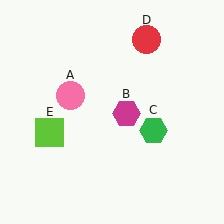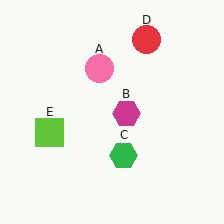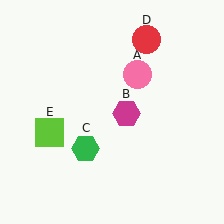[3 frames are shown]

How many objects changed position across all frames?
2 objects changed position: pink circle (object A), green hexagon (object C).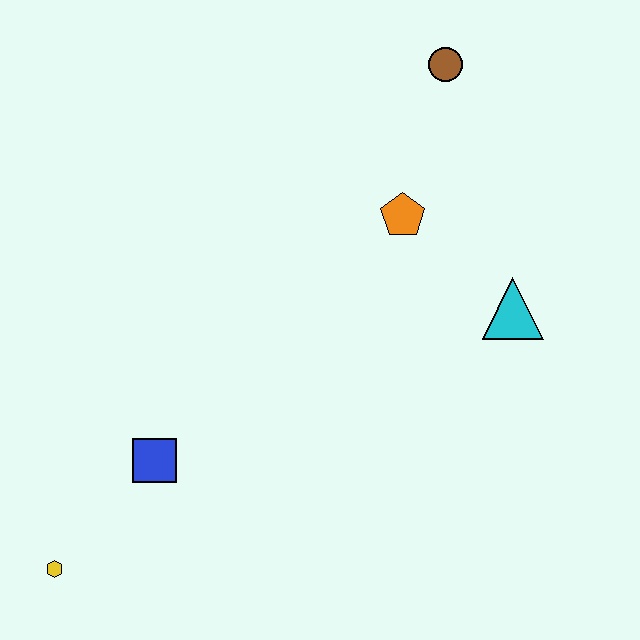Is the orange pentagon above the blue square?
Yes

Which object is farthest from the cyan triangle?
The yellow hexagon is farthest from the cyan triangle.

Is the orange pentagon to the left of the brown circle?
Yes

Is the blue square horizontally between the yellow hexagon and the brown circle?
Yes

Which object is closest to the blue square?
The yellow hexagon is closest to the blue square.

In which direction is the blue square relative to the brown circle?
The blue square is below the brown circle.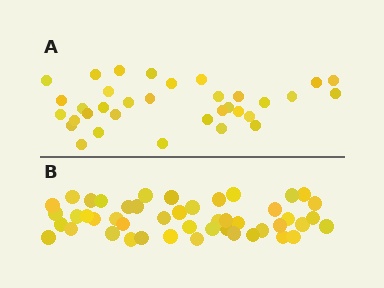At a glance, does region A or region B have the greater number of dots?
Region B (the bottom region) has more dots.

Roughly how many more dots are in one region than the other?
Region B has approximately 15 more dots than region A.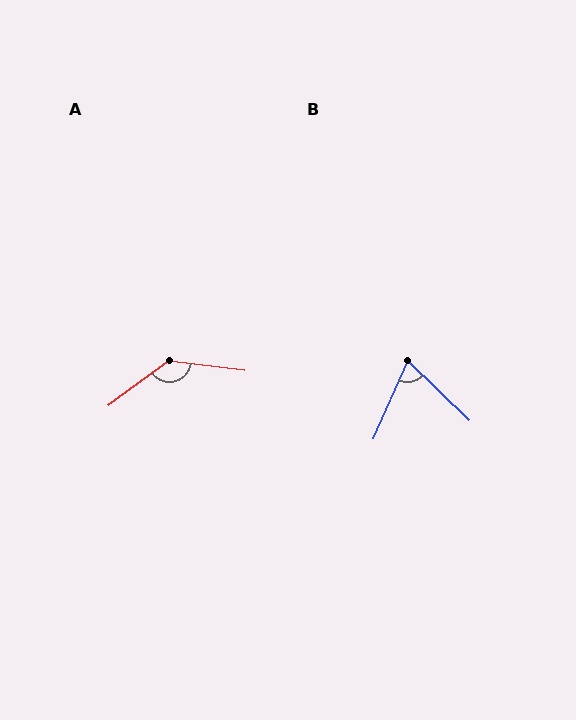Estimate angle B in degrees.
Approximately 70 degrees.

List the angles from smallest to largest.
B (70°), A (136°).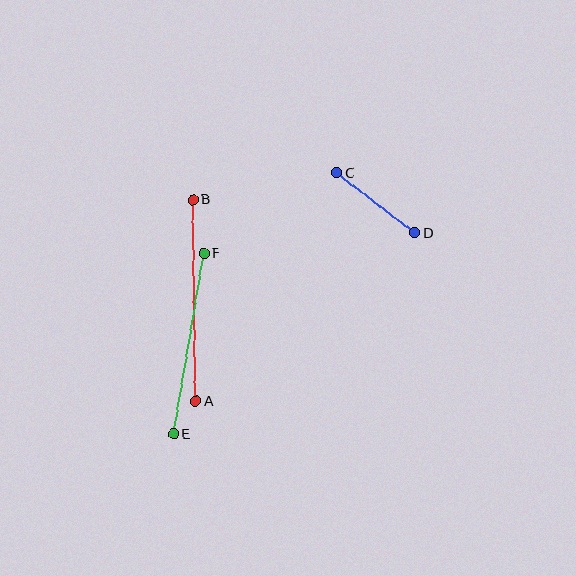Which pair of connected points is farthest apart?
Points A and B are farthest apart.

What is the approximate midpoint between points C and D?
The midpoint is at approximately (376, 203) pixels.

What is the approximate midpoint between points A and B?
The midpoint is at approximately (194, 300) pixels.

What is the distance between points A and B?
The distance is approximately 202 pixels.